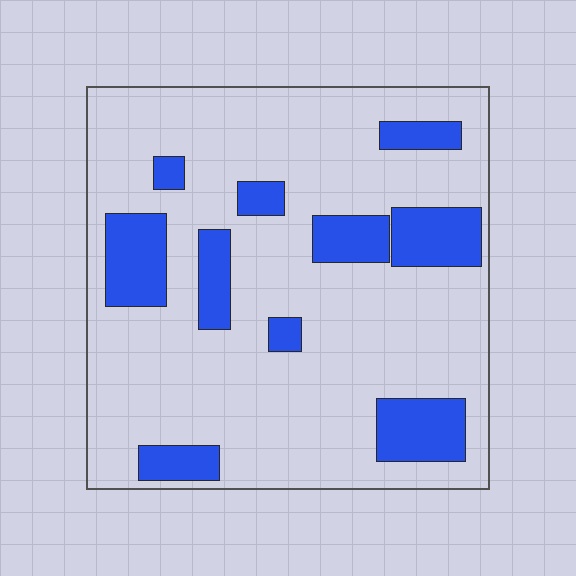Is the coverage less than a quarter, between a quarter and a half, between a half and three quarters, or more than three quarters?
Less than a quarter.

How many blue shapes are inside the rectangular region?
10.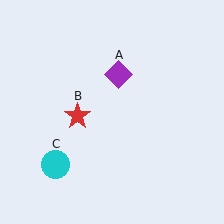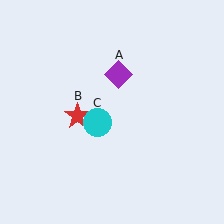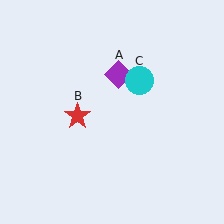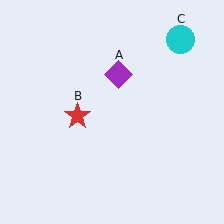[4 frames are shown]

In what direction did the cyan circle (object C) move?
The cyan circle (object C) moved up and to the right.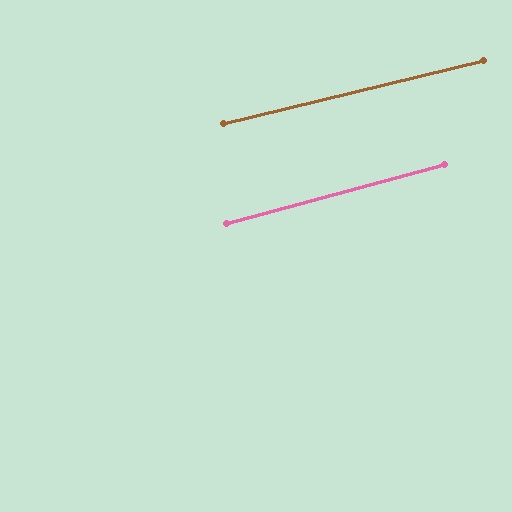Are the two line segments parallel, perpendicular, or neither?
Parallel — their directions differ by only 1.3°.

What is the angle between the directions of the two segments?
Approximately 1 degree.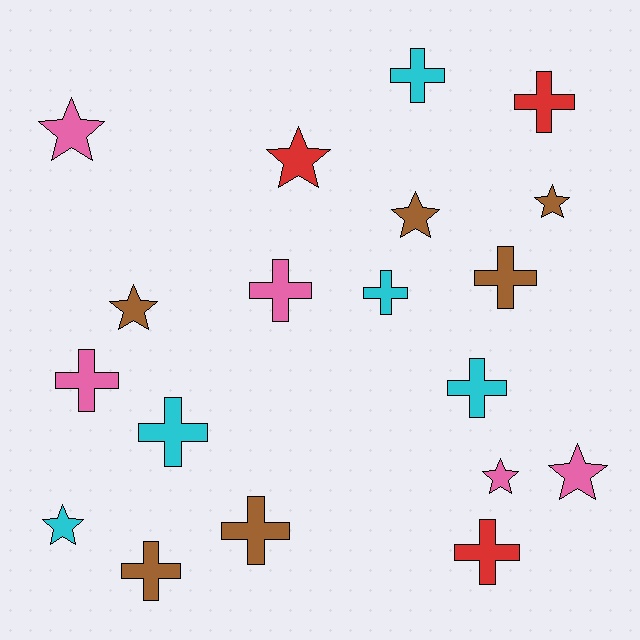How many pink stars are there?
There are 3 pink stars.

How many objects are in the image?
There are 19 objects.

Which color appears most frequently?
Brown, with 6 objects.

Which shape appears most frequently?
Cross, with 11 objects.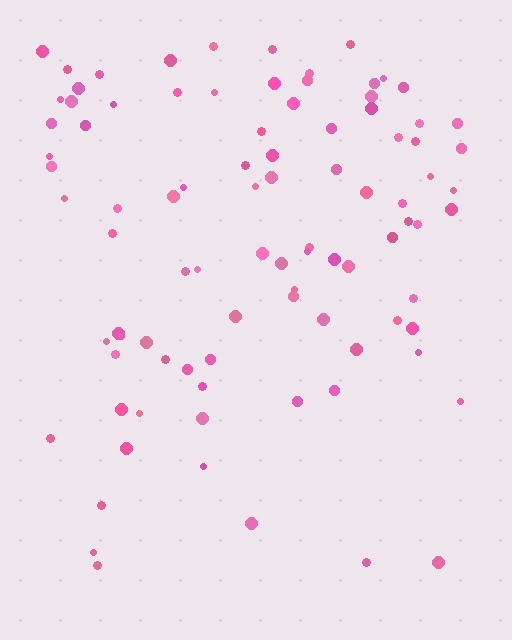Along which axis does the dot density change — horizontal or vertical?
Vertical.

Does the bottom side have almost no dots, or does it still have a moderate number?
Still a moderate number, just noticeably fewer than the top.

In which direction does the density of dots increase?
From bottom to top, with the top side densest.